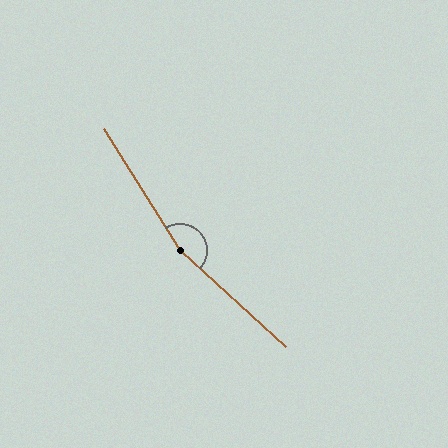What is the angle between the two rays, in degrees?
Approximately 164 degrees.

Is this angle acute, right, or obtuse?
It is obtuse.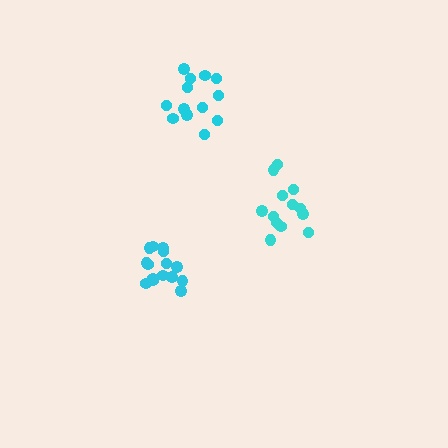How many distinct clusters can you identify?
There are 3 distinct clusters.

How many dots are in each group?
Group 1: 13 dots, Group 2: 15 dots, Group 3: 13 dots (41 total).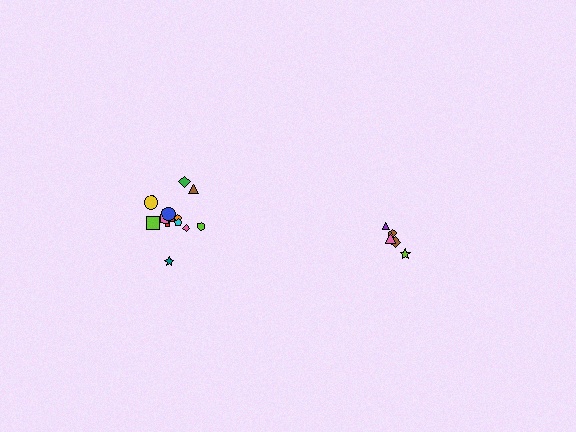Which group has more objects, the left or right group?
The left group.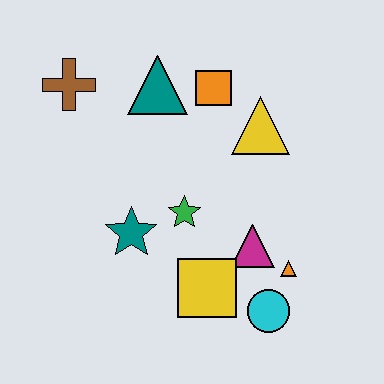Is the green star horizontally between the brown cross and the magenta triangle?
Yes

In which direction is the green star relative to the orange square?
The green star is below the orange square.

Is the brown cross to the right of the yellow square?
No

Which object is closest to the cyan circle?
The orange triangle is closest to the cyan circle.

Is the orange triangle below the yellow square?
No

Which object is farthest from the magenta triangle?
The brown cross is farthest from the magenta triangle.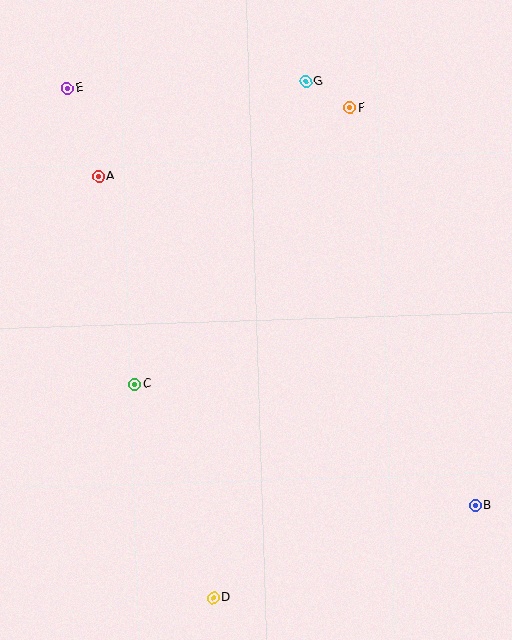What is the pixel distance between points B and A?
The distance between B and A is 500 pixels.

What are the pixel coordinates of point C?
Point C is at (135, 384).